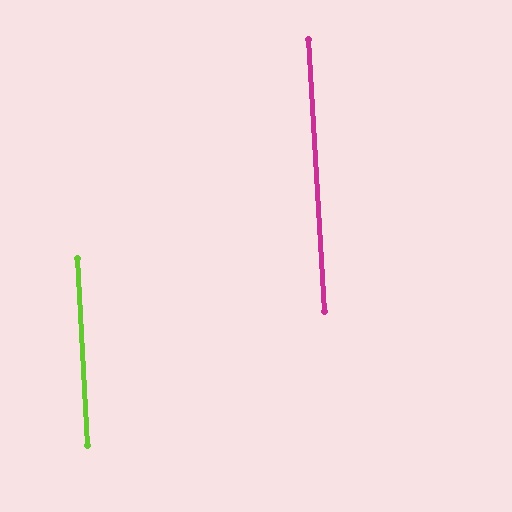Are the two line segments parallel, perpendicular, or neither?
Parallel — their directions differ by only 0.4°.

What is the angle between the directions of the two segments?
Approximately 0 degrees.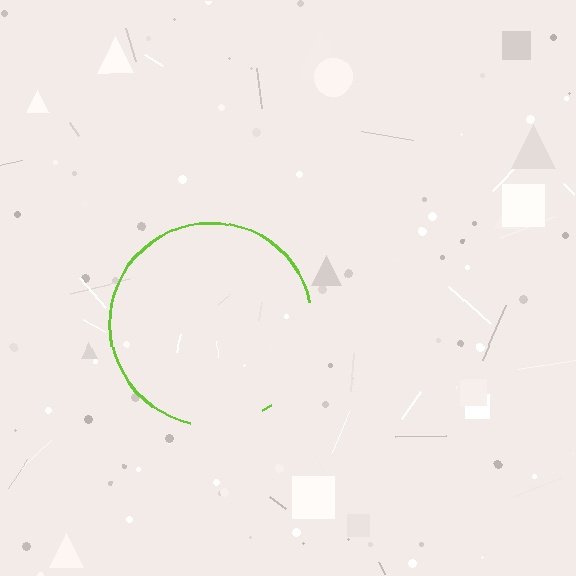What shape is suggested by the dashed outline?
The dashed outline suggests a circle.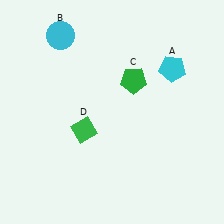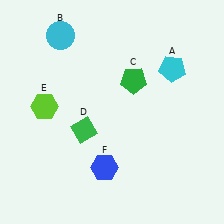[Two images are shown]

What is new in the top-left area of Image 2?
A lime hexagon (E) was added in the top-left area of Image 2.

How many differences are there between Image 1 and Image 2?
There are 2 differences between the two images.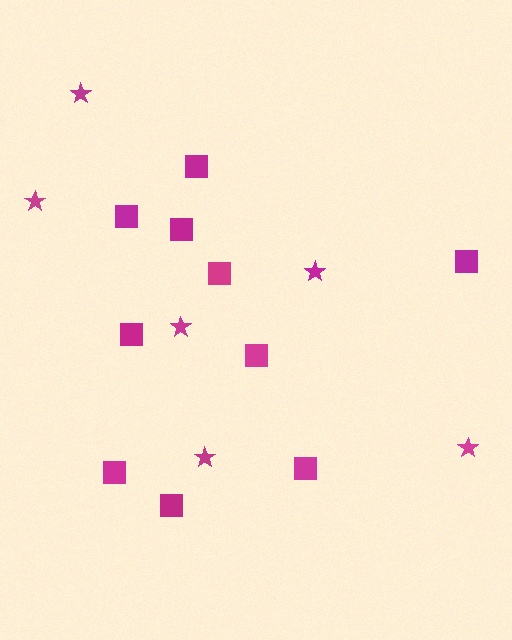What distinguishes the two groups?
There are 2 groups: one group of squares (10) and one group of stars (6).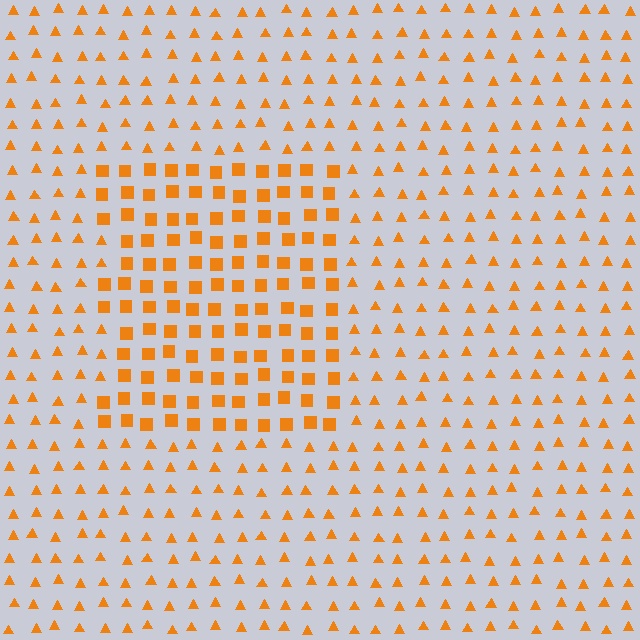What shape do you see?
I see a rectangle.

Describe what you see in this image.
The image is filled with small orange elements arranged in a uniform grid. A rectangle-shaped region contains squares, while the surrounding area contains triangles. The boundary is defined purely by the change in element shape.